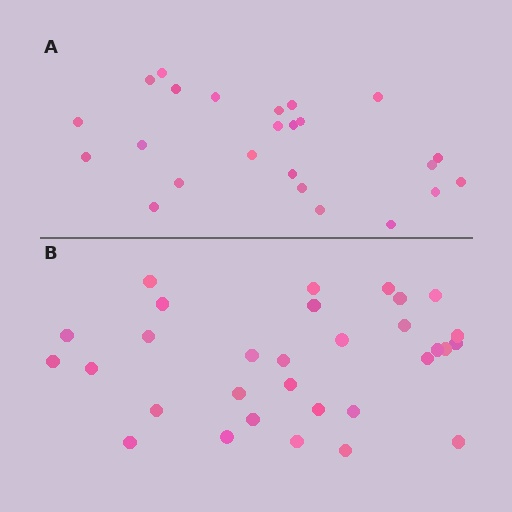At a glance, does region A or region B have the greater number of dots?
Region B (the bottom region) has more dots.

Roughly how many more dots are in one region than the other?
Region B has roughly 8 or so more dots than region A.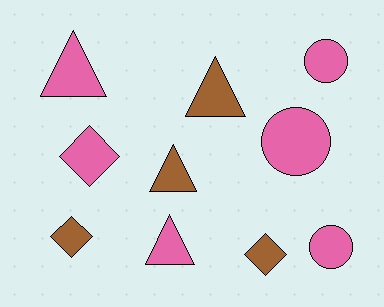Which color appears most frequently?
Pink, with 6 objects.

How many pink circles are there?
There are 3 pink circles.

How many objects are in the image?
There are 10 objects.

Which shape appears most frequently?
Triangle, with 4 objects.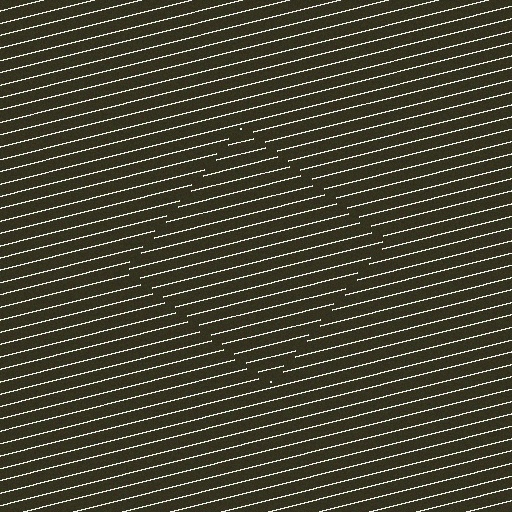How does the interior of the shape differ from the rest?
The interior of the shape contains the same grating, shifted by half a period — the contour is defined by the phase discontinuity where line-ends from the inner and outer gratings abut.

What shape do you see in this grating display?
An illusory square. The interior of the shape contains the same grating, shifted by half a period — the contour is defined by the phase discontinuity where line-ends from the inner and outer gratings abut.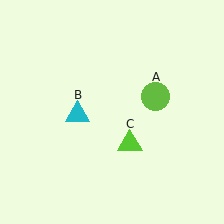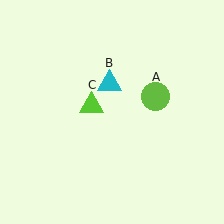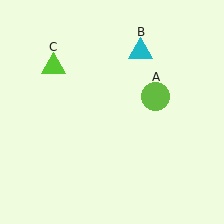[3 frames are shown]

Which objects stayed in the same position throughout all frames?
Lime circle (object A) remained stationary.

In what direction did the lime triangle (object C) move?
The lime triangle (object C) moved up and to the left.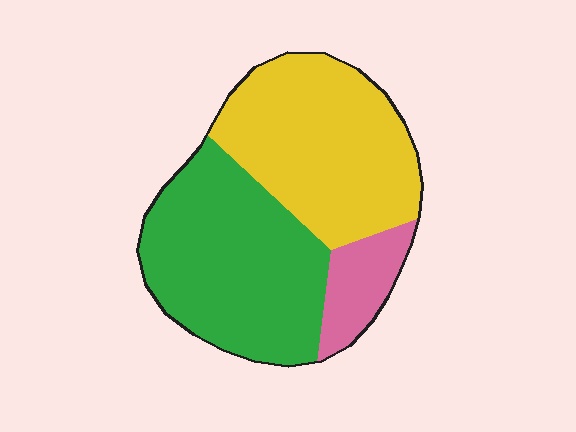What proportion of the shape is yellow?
Yellow covers around 45% of the shape.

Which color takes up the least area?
Pink, at roughly 10%.